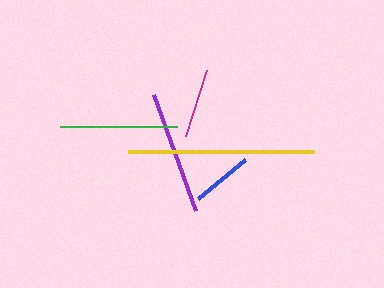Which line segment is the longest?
The yellow line is the longest at approximately 186 pixels.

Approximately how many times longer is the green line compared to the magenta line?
The green line is approximately 1.7 times the length of the magenta line.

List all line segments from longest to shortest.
From longest to shortest: yellow, purple, green, magenta, blue.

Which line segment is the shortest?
The blue line is the shortest at approximately 61 pixels.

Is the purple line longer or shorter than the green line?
The purple line is longer than the green line.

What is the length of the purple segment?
The purple segment is approximately 123 pixels long.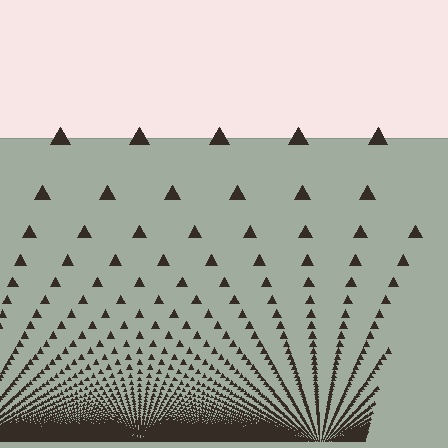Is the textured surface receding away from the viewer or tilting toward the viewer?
The surface appears to tilt toward the viewer. Texture elements get larger and sparser toward the top.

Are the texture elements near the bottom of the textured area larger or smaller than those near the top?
Smaller. The gradient is inverted — elements near the bottom are smaller and denser.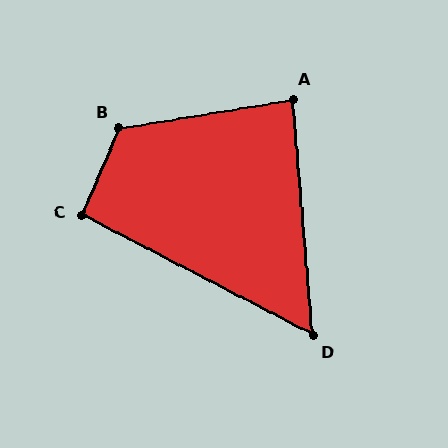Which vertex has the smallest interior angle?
D, at approximately 58 degrees.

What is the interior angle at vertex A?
Approximately 86 degrees (approximately right).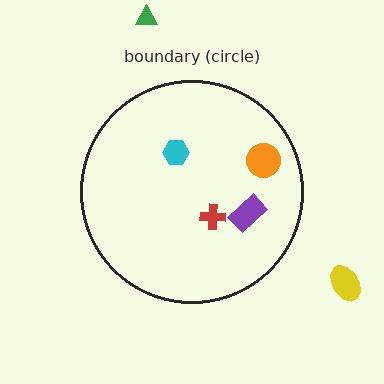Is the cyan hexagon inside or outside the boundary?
Inside.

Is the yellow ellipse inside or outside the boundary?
Outside.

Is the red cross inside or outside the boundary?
Inside.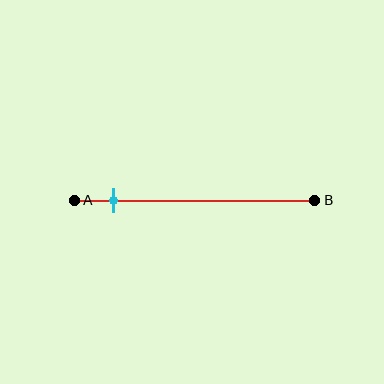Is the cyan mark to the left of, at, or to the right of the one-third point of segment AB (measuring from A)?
The cyan mark is to the left of the one-third point of segment AB.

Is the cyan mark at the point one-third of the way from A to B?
No, the mark is at about 15% from A, not at the 33% one-third point.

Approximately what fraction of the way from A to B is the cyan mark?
The cyan mark is approximately 15% of the way from A to B.